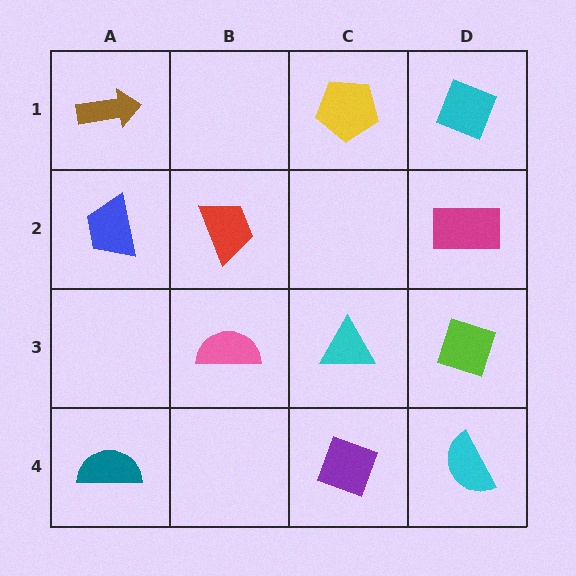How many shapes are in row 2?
3 shapes.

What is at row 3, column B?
A pink semicircle.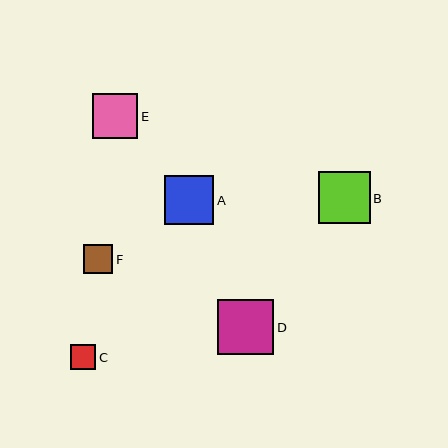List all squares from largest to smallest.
From largest to smallest: D, B, A, E, F, C.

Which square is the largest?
Square D is the largest with a size of approximately 56 pixels.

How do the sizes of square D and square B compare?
Square D and square B are approximately the same size.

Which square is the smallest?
Square C is the smallest with a size of approximately 26 pixels.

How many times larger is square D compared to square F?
Square D is approximately 1.9 times the size of square F.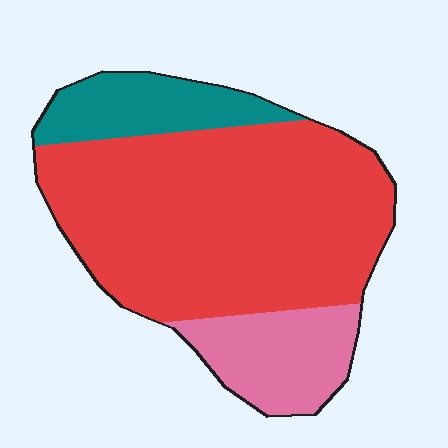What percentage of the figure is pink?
Pink covers about 15% of the figure.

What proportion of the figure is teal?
Teal takes up about one sixth (1/6) of the figure.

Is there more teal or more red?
Red.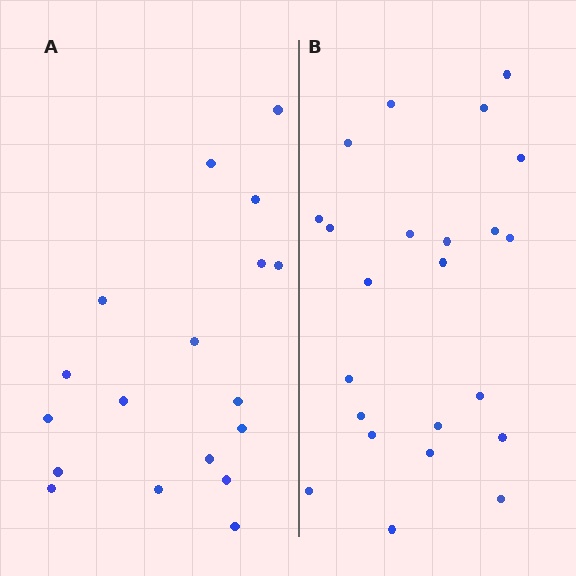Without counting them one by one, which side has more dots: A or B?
Region B (the right region) has more dots.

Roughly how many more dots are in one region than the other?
Region B has about 5 more dots than region A.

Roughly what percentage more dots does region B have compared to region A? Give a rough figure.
About 30% more.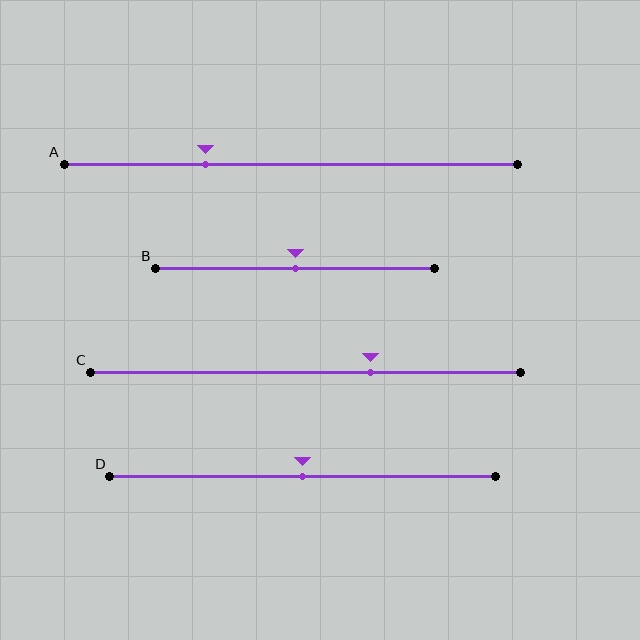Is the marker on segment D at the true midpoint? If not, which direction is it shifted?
Yes, the marker on segment D is at the true midpoint.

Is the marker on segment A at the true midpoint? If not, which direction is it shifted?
No, the marker on segment A is shifted to the left by about 19% of the segment length.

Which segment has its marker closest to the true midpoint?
Segment B has its marker closest to the true midpoint.